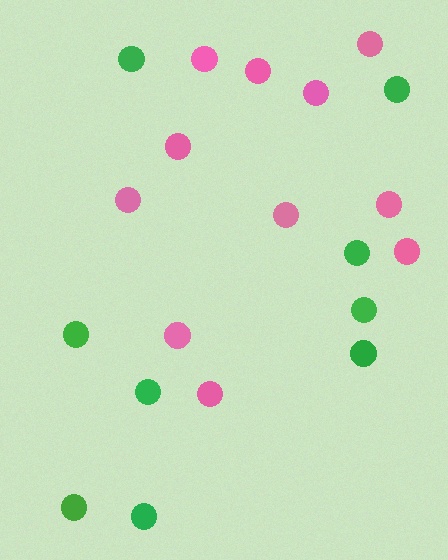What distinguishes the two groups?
There are 2 groups: one group of pink circles (11) and one group of green circles (9).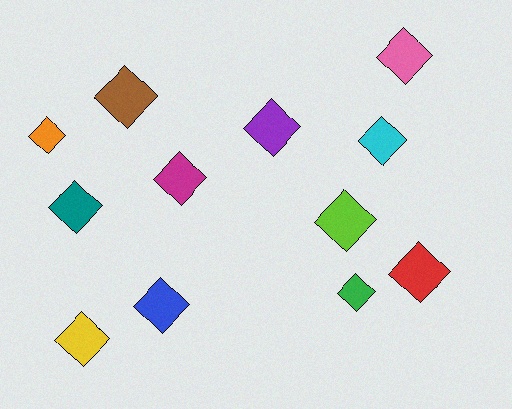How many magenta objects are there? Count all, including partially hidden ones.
There is 1 magenta object.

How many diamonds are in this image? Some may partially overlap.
There are 12 diamonds.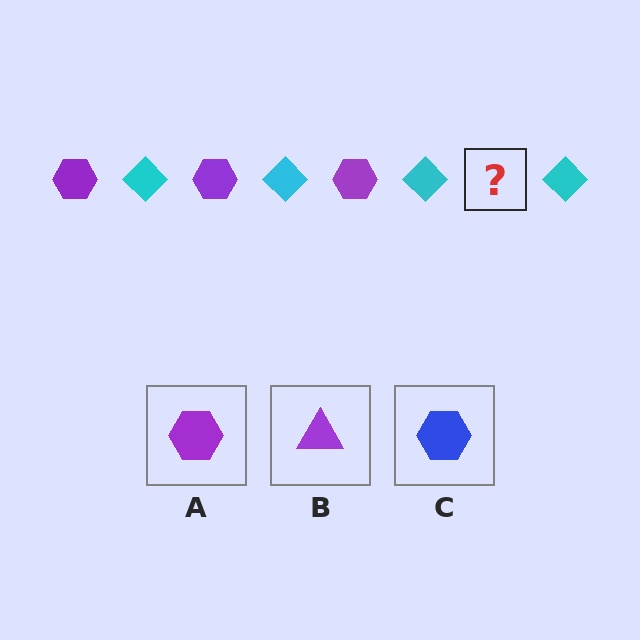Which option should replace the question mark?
Option A.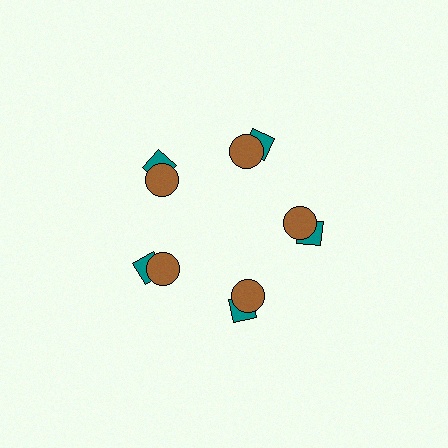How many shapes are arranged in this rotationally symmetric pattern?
There are 10 shapes, arranged in 5 groups of 2.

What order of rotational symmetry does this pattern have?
This pattern has 5-fold rotational symmetry.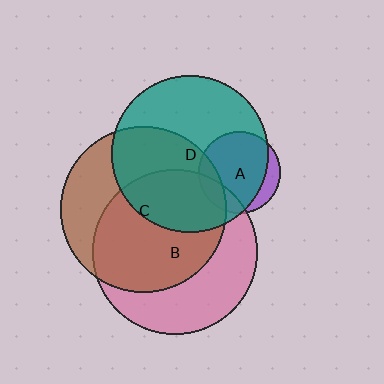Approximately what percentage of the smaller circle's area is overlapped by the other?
Approximately 60%.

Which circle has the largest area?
Circle C (brown).